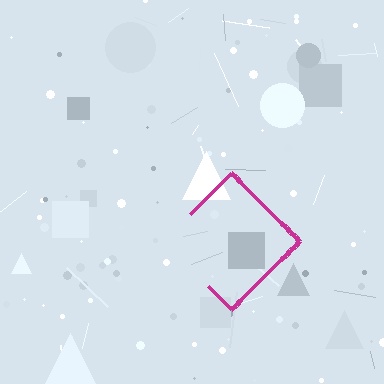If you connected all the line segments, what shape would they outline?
They would outline a diamond.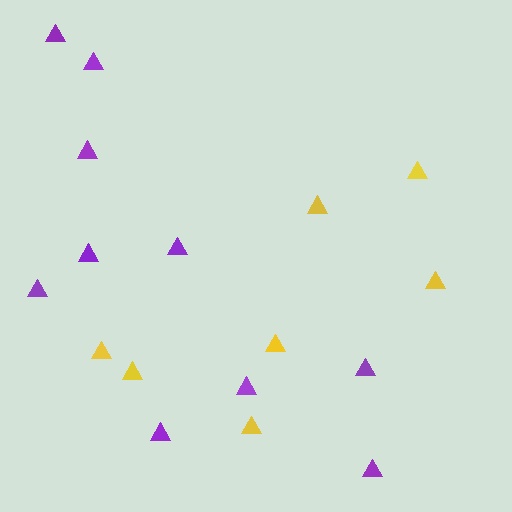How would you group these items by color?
There are 2 groups: one group of yellow triangles (7) and one group of purple triangles (10).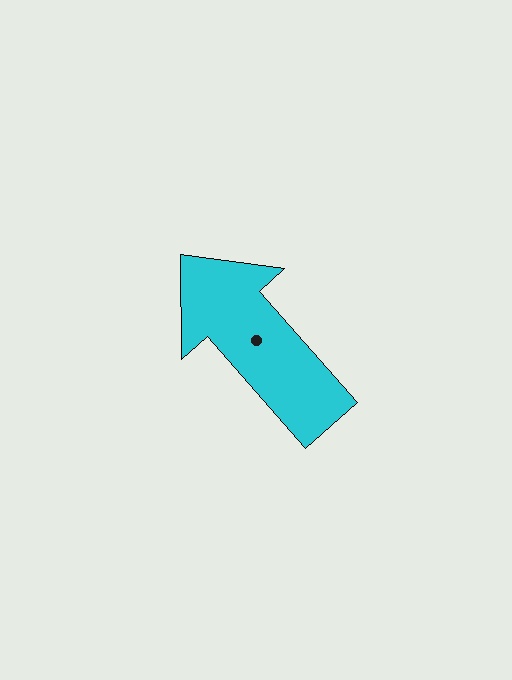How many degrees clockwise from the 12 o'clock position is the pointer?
Approximately 319 degrees.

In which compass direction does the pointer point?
Northwest.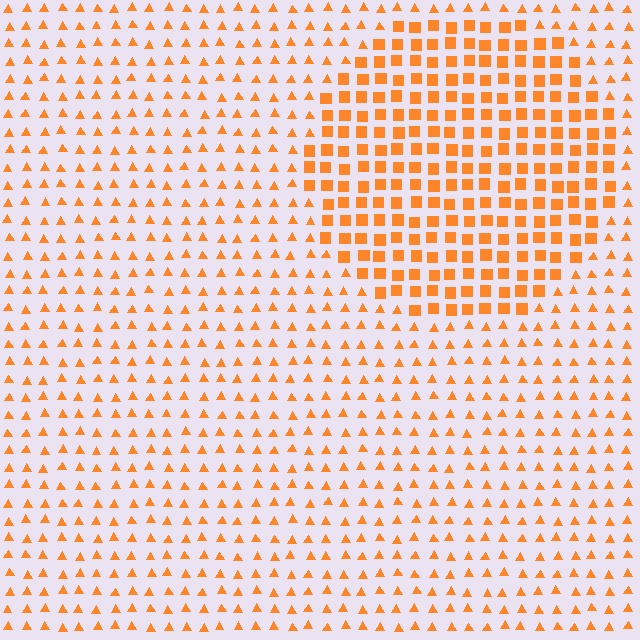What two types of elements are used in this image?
The image uses squares inside the circle region and triangles outside it.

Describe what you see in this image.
The image is filled with small orange elements arranged in a uniform grid. A circle-shaped region contains squares, while the surrounding area contains triangles. The boundary is defined purely by the change in element shape.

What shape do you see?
I see a circle.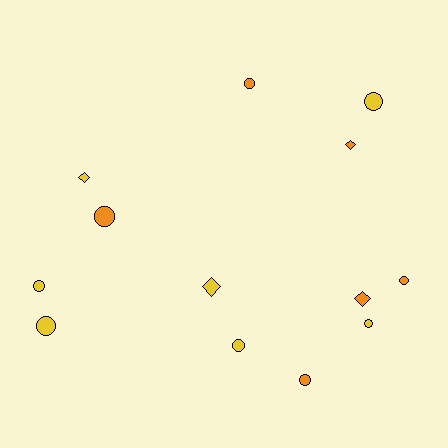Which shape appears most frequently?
Circle, with 9 objects.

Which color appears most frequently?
Yellow, with 7 objects.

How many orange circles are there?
There are 4 orange circles.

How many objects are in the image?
There are 13 objects.